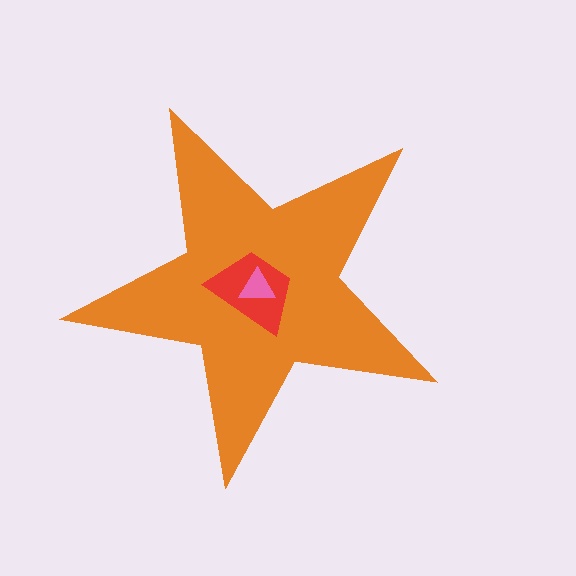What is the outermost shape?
The orange star.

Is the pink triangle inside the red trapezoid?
Yes.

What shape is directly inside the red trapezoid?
The pink triangle.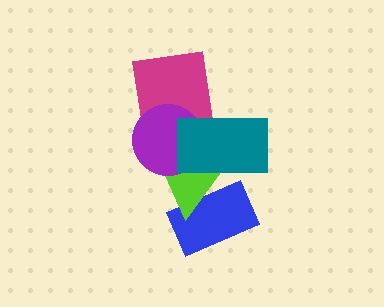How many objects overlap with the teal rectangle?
4 objects overlap with the teal rectangle.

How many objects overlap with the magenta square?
2 objects overlap with the magenta square.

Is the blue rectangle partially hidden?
Yes, it is partially covered by another shape.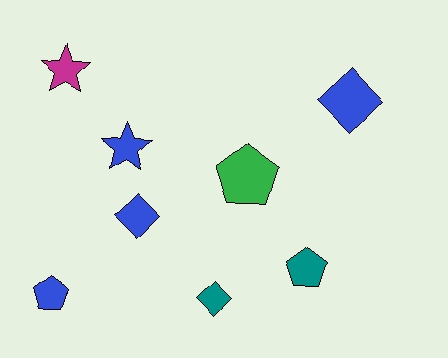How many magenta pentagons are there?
There are no magenta pentagons.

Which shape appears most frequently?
Diamond, with 3 objects.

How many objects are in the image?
There are 8 objects.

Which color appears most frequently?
Blue, with 4 objects.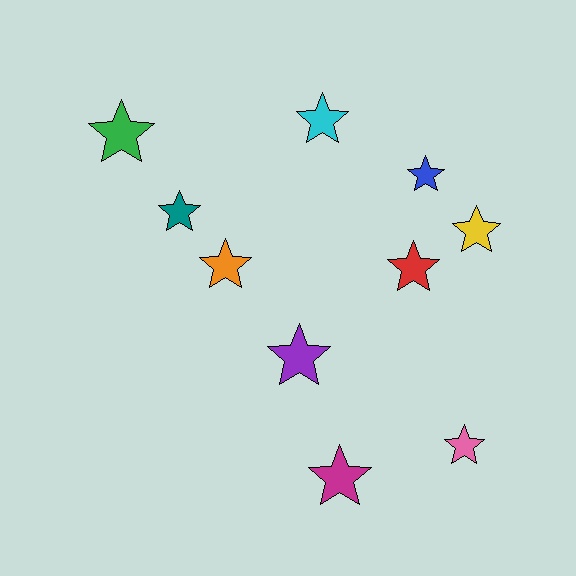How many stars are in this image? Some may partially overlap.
There are 10 stars.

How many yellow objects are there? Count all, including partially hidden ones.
There is 1 yellow object.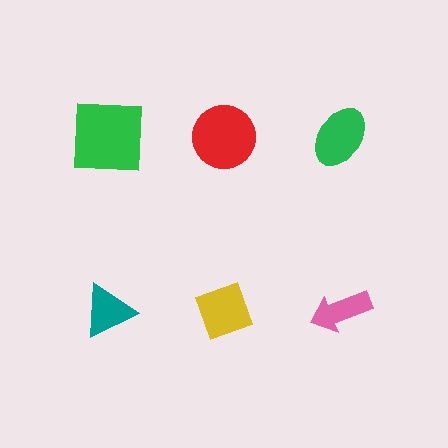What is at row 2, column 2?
A yellow diamond.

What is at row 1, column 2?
A red circle.